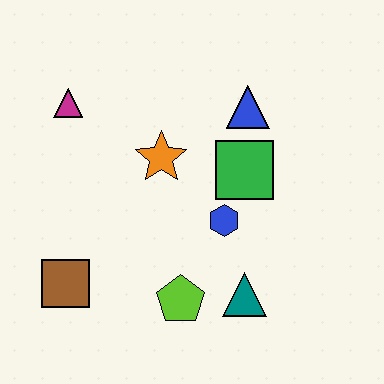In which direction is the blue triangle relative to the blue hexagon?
The blue triangle is above the blue hexagon.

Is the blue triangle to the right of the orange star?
Yes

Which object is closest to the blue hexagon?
The green square is closest to the blue hexagon.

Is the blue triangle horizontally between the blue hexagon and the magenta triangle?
No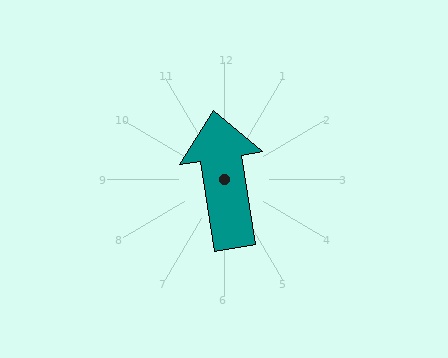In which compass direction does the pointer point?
North.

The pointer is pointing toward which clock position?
Roughly 12 o'clock.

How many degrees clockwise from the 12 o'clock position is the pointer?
Approximately 351 degrees.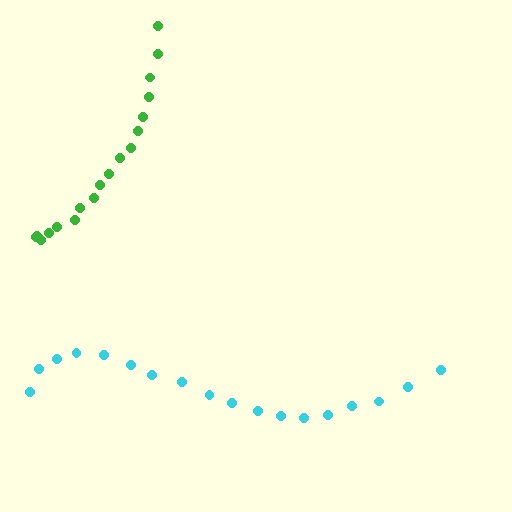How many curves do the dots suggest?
There are 2 distinct paths.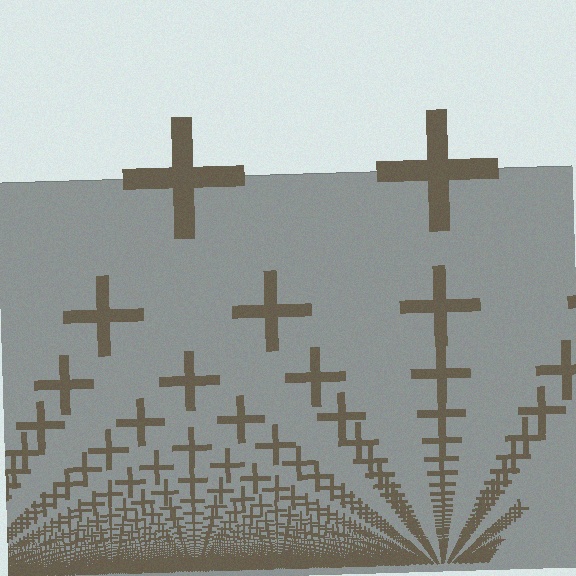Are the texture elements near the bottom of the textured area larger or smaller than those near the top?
Smaller. The gradient is inverted — elements near the bottom are smaller and denser.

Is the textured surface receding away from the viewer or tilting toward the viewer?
The surface appears to tilt toward the viewer. Texture elements get larger and sparser toward the top.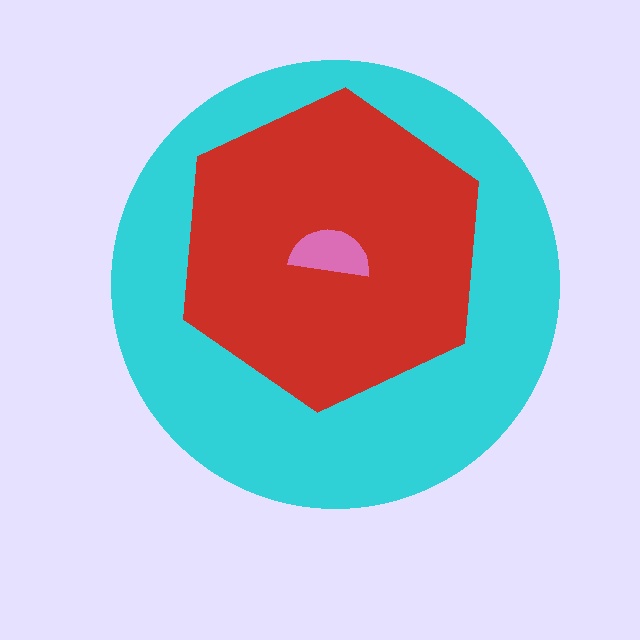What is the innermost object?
The pink semicircle.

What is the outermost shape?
The cyan circle.